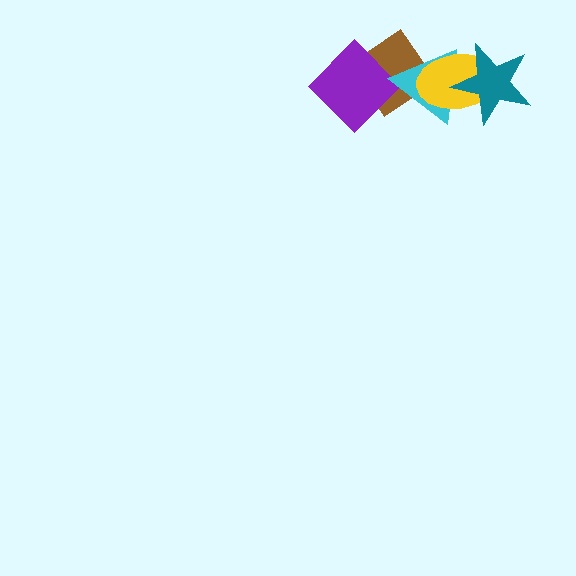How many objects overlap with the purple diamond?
2 objects overlap with the purple diamond.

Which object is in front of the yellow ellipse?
The teal star is in front of the yellow ellipse.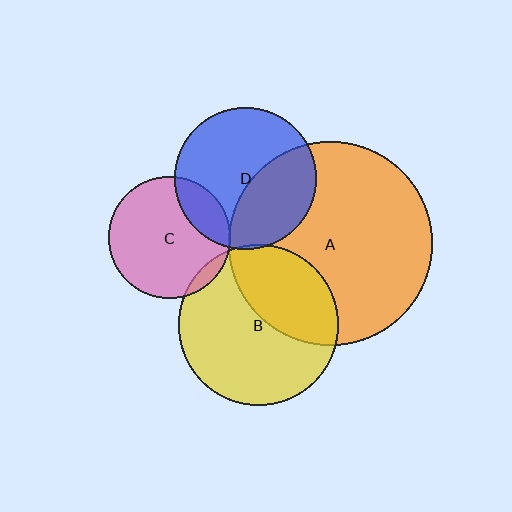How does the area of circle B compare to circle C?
Approximately 1.7 times.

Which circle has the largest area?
Circle A (orange).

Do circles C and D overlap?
Yes.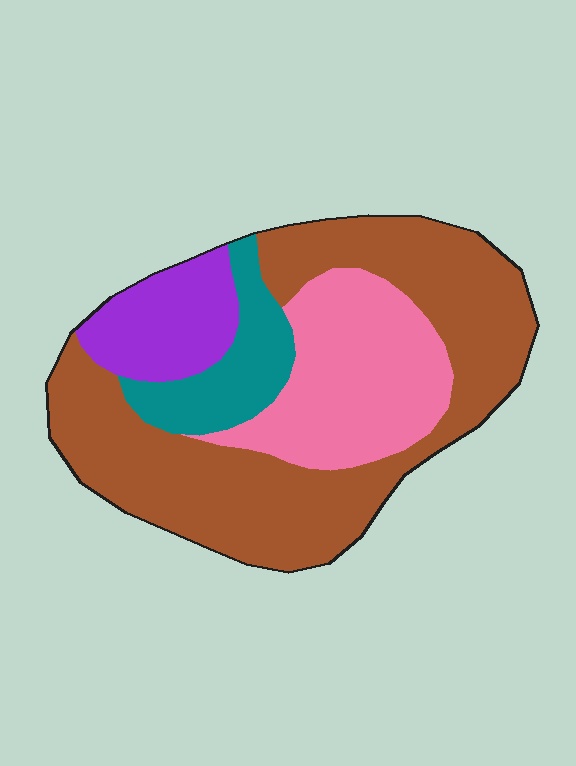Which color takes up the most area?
Brown, at roughly 50%.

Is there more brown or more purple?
Brown.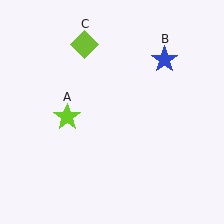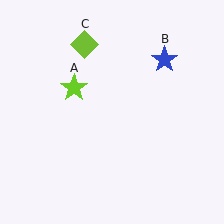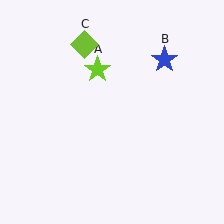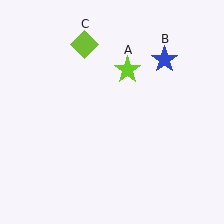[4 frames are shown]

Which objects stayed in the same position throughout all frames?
Blue star (object B) and lime diamond (object C) remained stationary.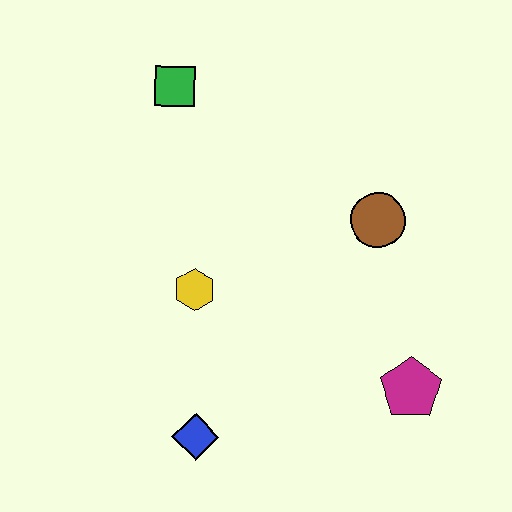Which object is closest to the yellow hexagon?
The blue diamond is closest to the yellow hexagon.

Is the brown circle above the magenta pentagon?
Yes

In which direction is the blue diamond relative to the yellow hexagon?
The blue diamond is below the yellow hexagon.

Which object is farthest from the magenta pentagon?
The green square is farthest from the magenta pentagon.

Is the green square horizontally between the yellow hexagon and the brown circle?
No